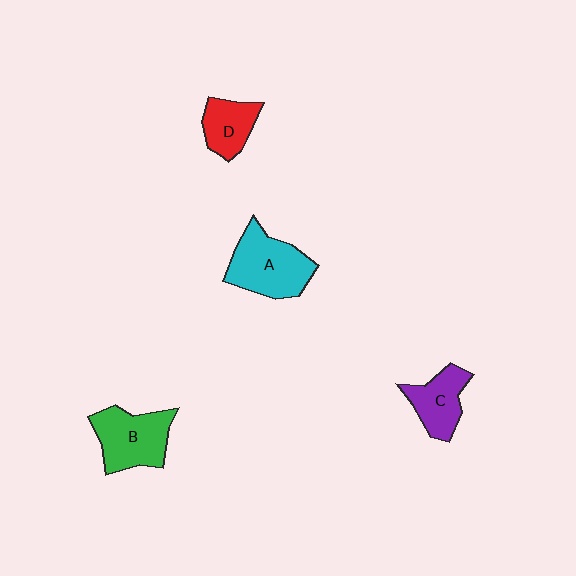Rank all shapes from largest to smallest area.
From largest to smallest: A (cyan), B (green), C (purple), D (red).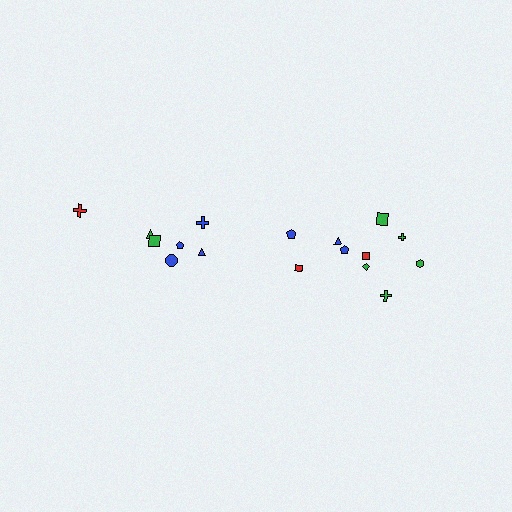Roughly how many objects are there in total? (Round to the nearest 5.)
Roughly 15 objects in total.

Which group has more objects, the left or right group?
The right group.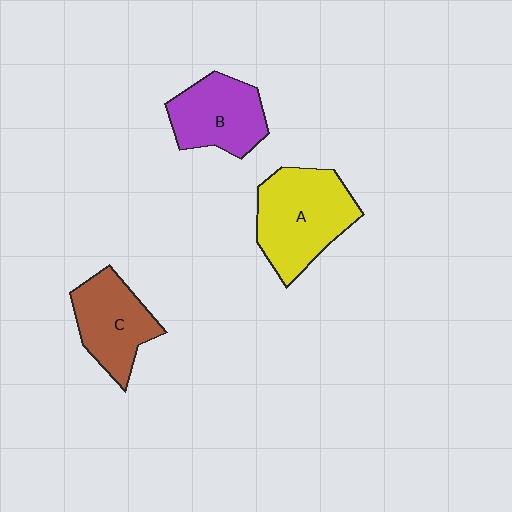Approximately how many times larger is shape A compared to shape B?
Approximately 1.3 times.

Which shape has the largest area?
Shape A (yellow).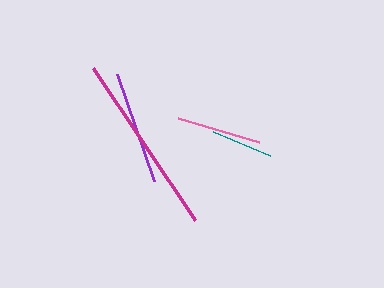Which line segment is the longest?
The magenta line is the longest at approximately 183 pixels.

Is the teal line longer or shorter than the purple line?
The purple line is longer than the teal line.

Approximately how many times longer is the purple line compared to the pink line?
The purple line is approximately 1.3 times the length of the pink line.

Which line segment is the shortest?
The teal line is the shortest at approximately 62 pixels.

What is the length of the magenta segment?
The magenta segment is approximately 183 pixels long.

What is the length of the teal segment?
The teal segment is approximately 62 pixels long.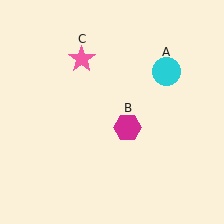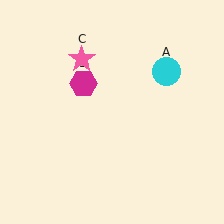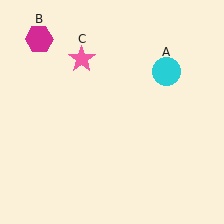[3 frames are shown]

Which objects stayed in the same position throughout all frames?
Cyan circle (object A) and pink star (object C) remained stationary.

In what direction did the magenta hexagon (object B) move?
The magenta hexagon (object B) moved up and to the left.